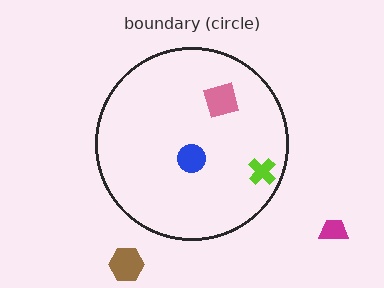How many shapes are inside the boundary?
3 inside, 2 outside.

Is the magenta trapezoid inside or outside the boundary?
Outside.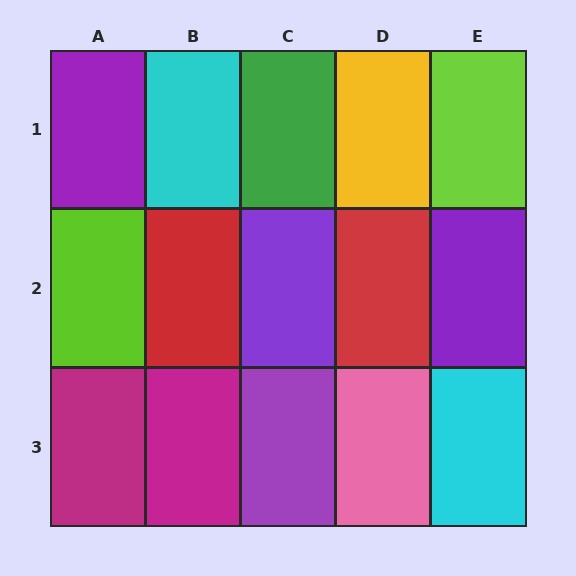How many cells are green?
1 cell is green.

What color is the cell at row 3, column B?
Magenta.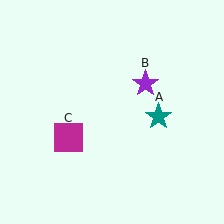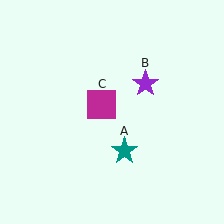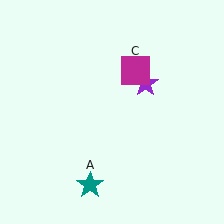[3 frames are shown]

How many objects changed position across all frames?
2 objects changed position: teal star (object A), magenta square (object C).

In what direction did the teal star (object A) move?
The teal star (object A) moved down and to the left.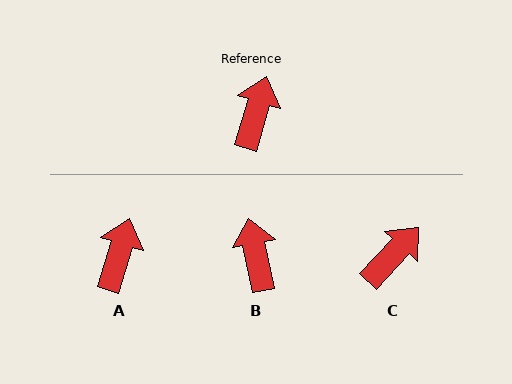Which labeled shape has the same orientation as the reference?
A.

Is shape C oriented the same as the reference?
No, it is off by about 27 degrees.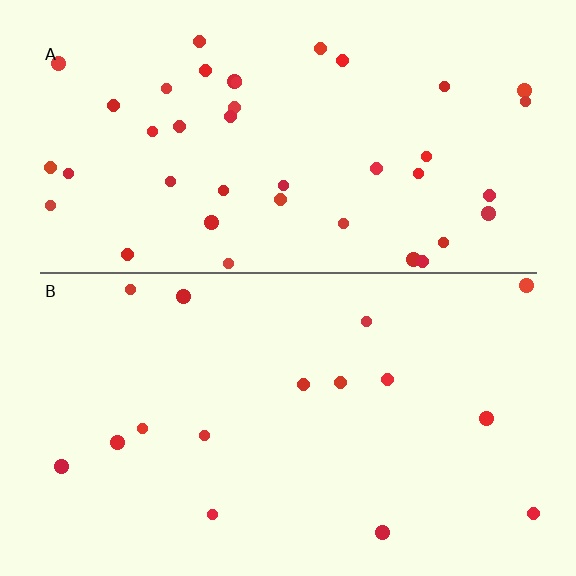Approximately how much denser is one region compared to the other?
Approximately 2.7× — region A over region B.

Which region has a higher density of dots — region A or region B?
A (the top).